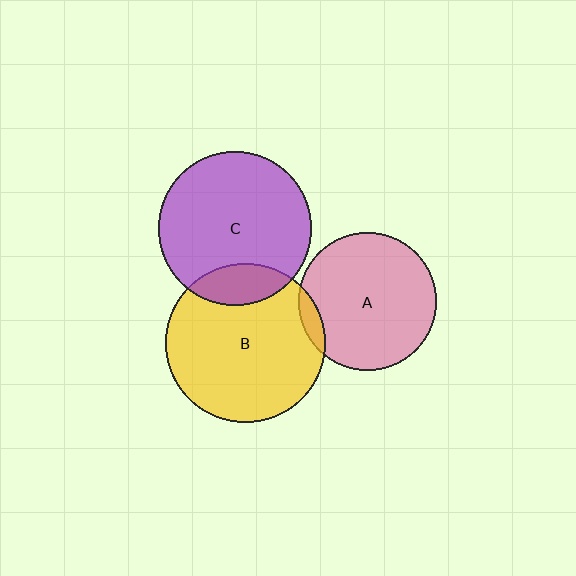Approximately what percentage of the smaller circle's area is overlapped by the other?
Approximately 5%.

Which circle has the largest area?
Circle B (yellow).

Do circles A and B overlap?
Yes.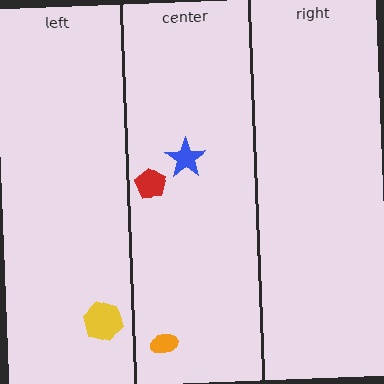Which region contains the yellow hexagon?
The left region.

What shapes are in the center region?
The blue star, the orange ellipse, the red pentagon.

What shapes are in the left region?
The yellow hexagon.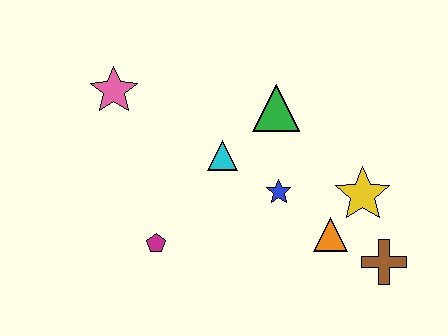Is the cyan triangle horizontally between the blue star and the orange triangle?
No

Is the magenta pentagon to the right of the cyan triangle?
No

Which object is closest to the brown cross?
The orange triangle is closest to the brown cross.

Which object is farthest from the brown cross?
The pink star is farthest from the brown cross.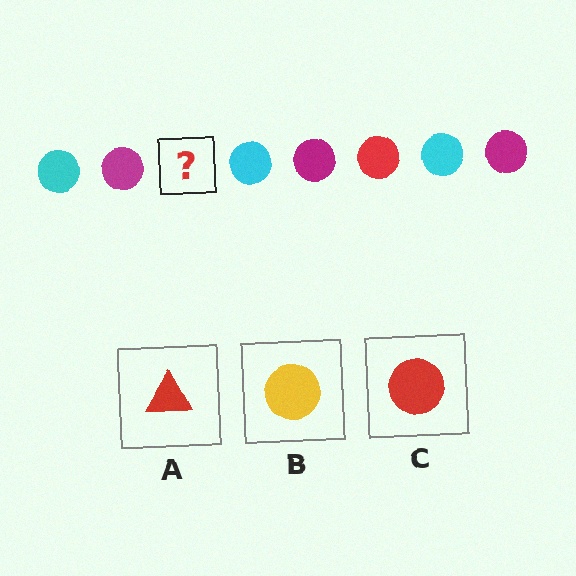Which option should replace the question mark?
Option C.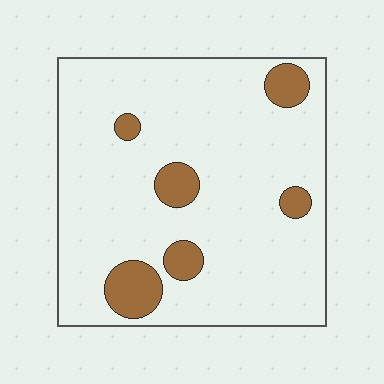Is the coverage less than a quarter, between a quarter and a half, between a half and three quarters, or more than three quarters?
Less than a quarter.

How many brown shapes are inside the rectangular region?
6.